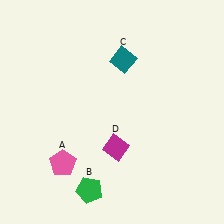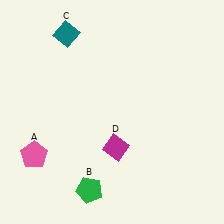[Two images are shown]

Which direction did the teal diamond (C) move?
The teal diamond (C) moved left.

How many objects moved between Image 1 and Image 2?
2 objects moved between the two images.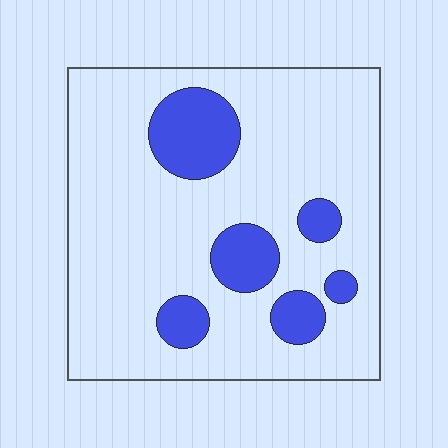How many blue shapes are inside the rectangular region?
6.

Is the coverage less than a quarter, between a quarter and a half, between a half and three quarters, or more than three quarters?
Less than a quarter.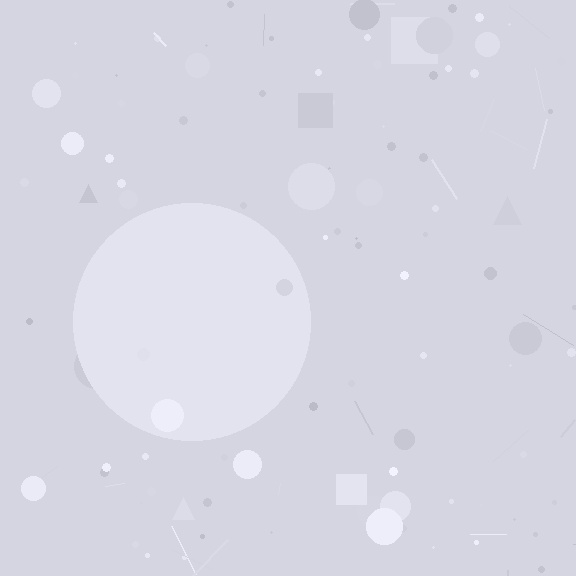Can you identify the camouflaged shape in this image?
The camouflaged shape is a circle.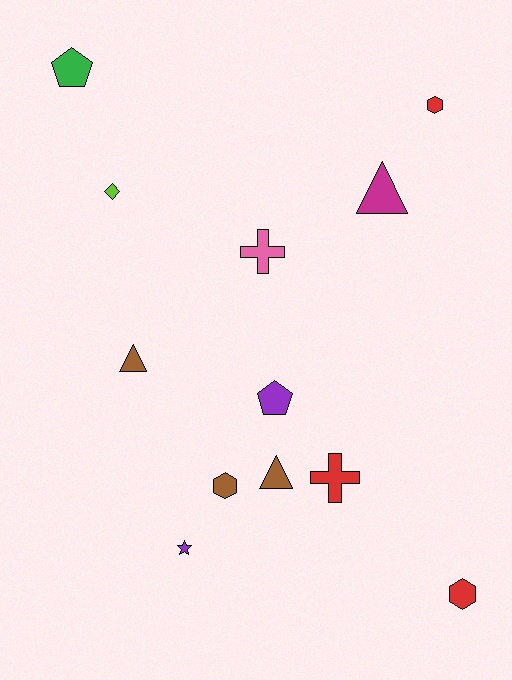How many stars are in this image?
There is 1 star.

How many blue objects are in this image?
There are no blue objects.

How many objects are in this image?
There are 12 objects.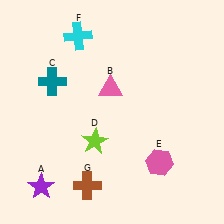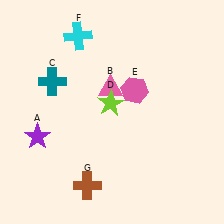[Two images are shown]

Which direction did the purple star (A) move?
The purple star (A) moved up.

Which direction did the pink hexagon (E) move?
The pink hexagon (E) moved up.